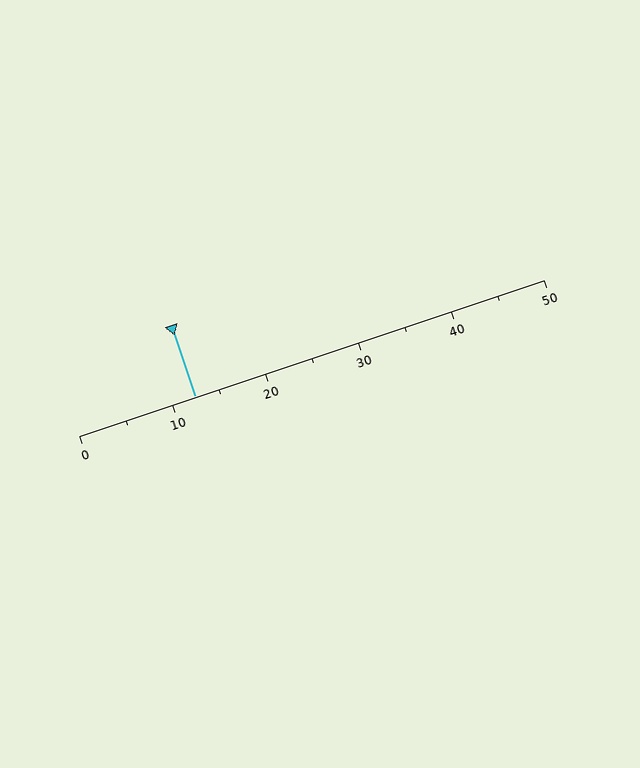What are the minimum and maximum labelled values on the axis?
The axis runs from 0 to 50.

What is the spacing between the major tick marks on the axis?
The major ticks are spaced 10 apart.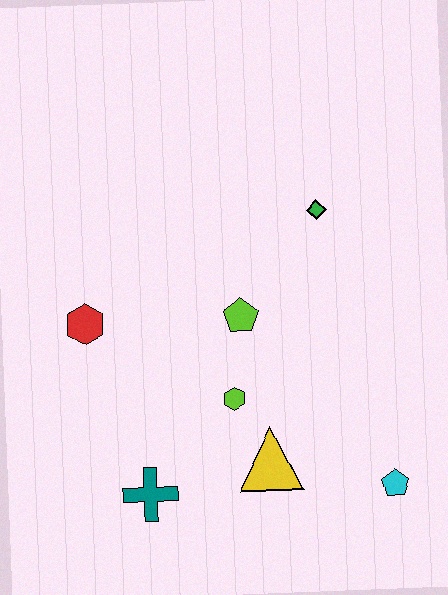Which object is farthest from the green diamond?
The teal cross is farthest from the green diamond.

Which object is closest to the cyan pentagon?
The yellow triangle is closest to the cyan pentagon.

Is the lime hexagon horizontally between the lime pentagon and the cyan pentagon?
No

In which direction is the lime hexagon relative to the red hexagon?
The lime hexagon is to the right of the red hexagon.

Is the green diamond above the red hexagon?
Yes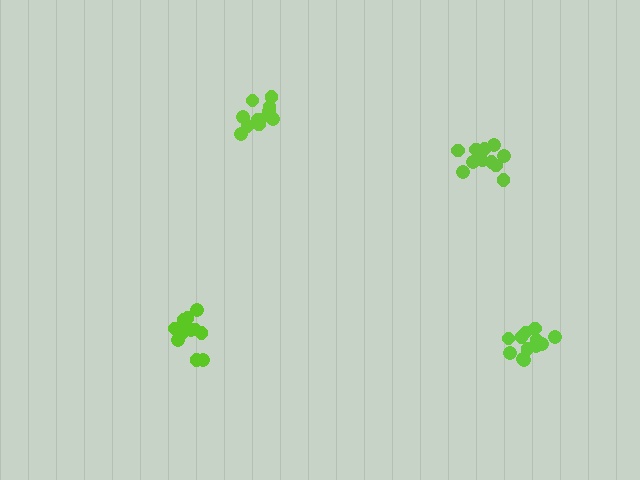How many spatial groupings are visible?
There are 4 spatial groupings.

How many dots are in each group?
Group 1: 11 dots, Group 2: 12 dots, Group 3: 14 dots, Group 4: 12 dots (49 total).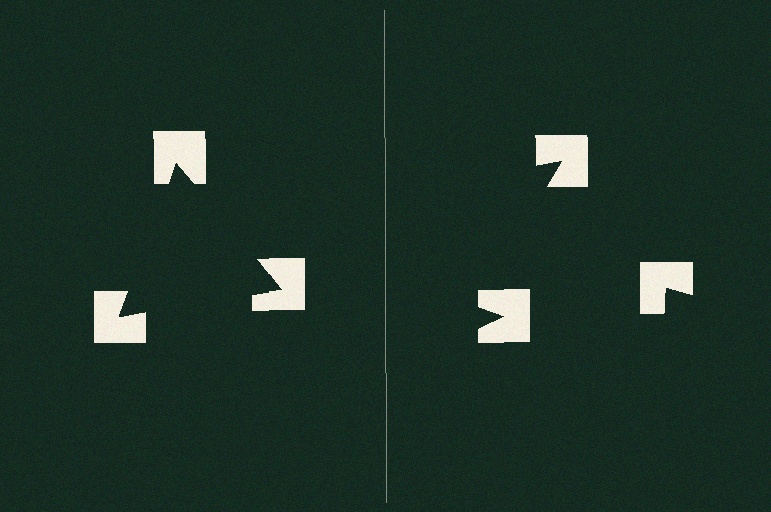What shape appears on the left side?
An illusory triangle.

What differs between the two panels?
The notched squares are positioned identically on both sides; only the wedge orientations differ. On the left they align to a triangle; on the right they are misaligned.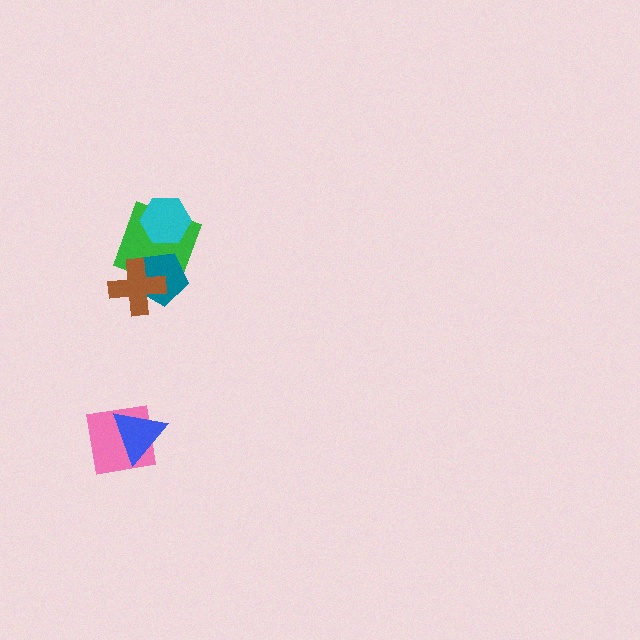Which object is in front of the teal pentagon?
The brown cross is in front of the teal pentagon.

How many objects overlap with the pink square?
1 object overlaps with the pink square.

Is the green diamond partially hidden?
Yes, it is partially covered by another shape.